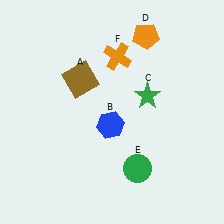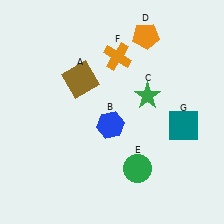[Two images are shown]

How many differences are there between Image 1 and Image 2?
There is 1 difference between the two images.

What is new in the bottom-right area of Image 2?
A teal square (G) was added in the bottom-right area of Image 2.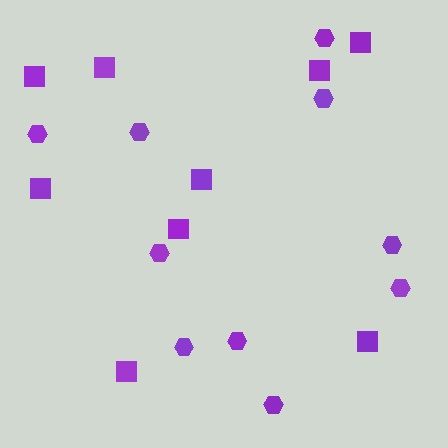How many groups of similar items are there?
There are 2 groups: one group of squares (9) and one group of hexagons (10).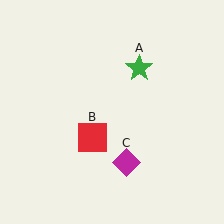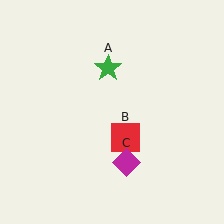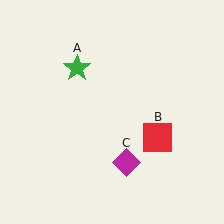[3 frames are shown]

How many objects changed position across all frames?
2 objects changed position: green star (object A), red square (object B).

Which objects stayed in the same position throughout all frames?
Magenta diamond (object C) remained stationary.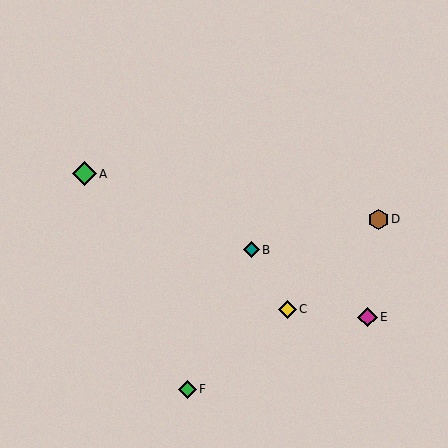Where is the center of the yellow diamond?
The center of the yellow diamond is at (287, 309).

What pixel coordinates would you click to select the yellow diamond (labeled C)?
Click at (287, 309) to select the yellow diamond C.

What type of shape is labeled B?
Shape B is a teal diamond.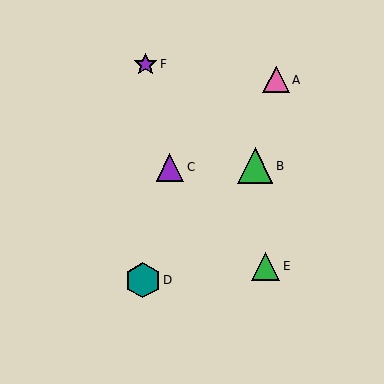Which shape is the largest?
The green triangle (labeled B) is the largest.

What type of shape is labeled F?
Shape F is a purple star.